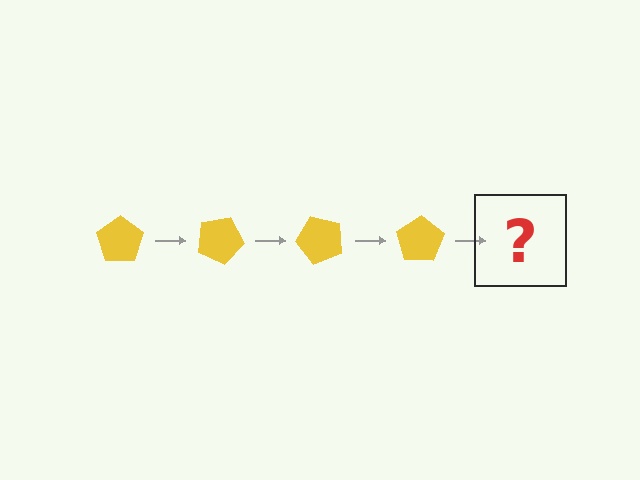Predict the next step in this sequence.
The next step is a yellow pentagon rotated 100 degrees.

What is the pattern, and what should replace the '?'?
The pattern is that the pentagon rotates 25 degrees each step. The '?' should be a yellow pentagon rotated 100 degrees.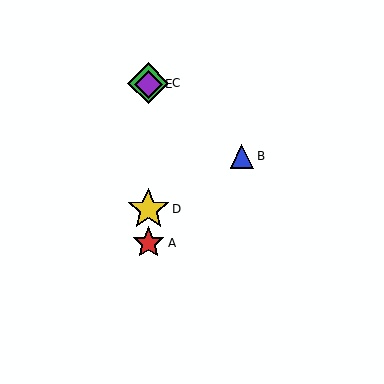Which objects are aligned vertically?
Objects A, C, D, E are aligned vertically.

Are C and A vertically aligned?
Yes, both are at x≈148.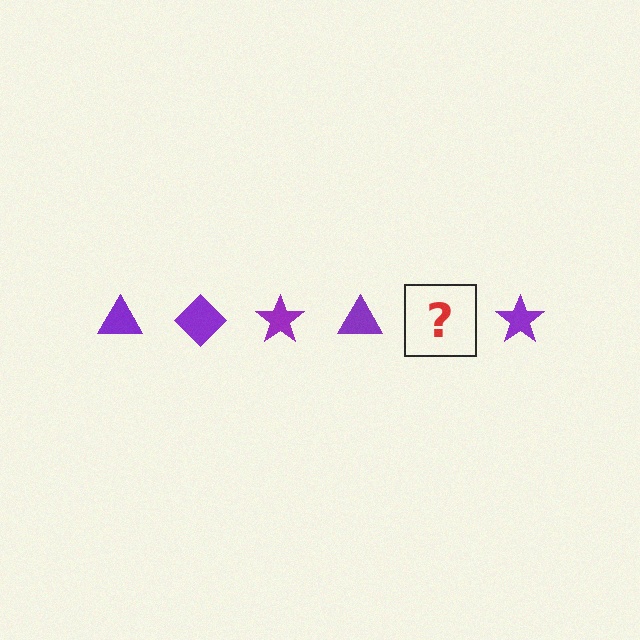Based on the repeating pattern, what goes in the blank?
The blank should be a purple diamond.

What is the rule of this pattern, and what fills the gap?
The rule is that the pattern cycles through triangle, diamond, star shapes in purple. The gap should be filled with a purple diamond.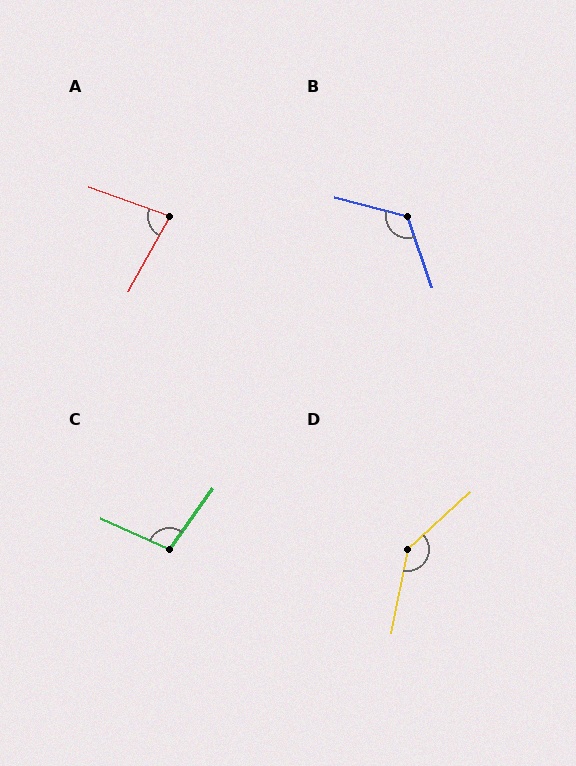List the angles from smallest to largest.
A (81°), C (101°), B (123°), D (143°).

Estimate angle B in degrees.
Approximately 123 degrees.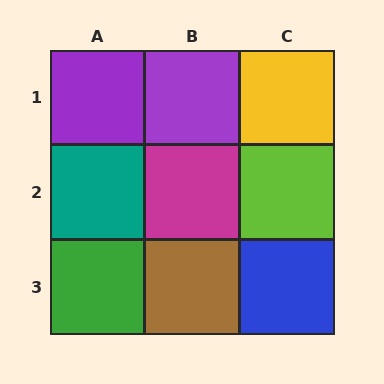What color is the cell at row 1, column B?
Purple.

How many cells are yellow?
1 cell is yellow.